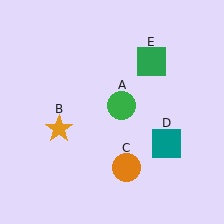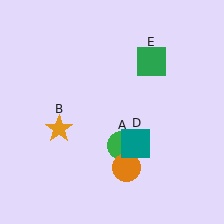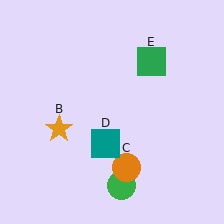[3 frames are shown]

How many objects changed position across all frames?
2 objects changed position: green circle (object A), teal square (object D).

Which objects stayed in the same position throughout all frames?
Orange star (object B) and orange circle (object C) and green square (object E) remained stationary.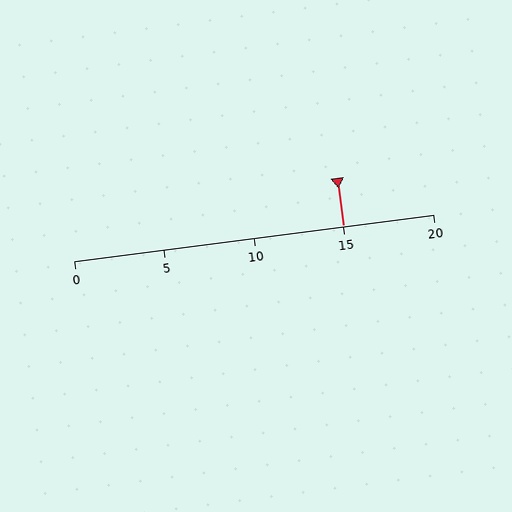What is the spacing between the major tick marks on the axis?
The major ticks are spaced 5 apart.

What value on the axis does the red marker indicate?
The marker indicates approximately 15.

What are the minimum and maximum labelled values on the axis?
The axis runs from 0 to 20.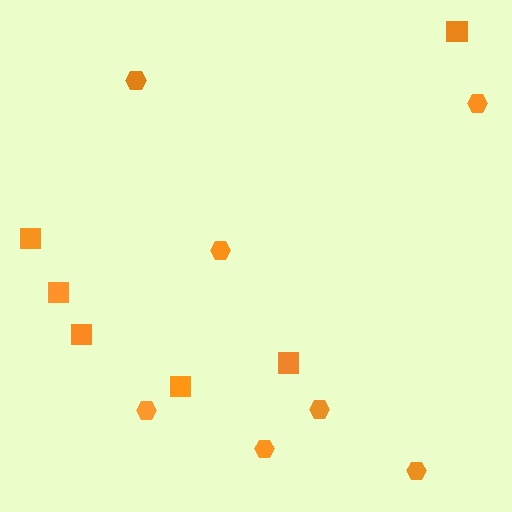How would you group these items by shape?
There are 2 groups: one group of hexagons (7) and one group of squares (6).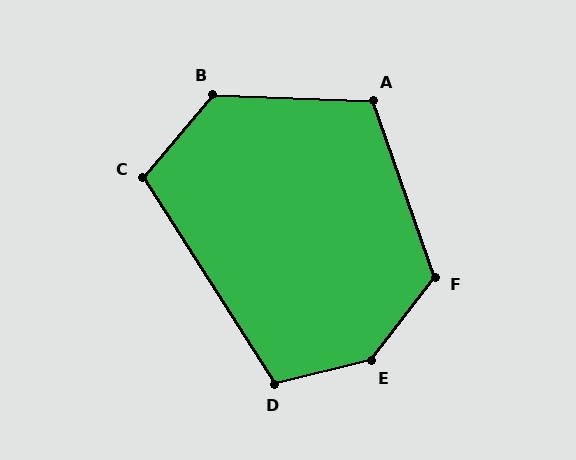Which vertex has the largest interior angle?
E, at approximately 141 degrees.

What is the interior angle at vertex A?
Approximately 111 degrees (obtuse).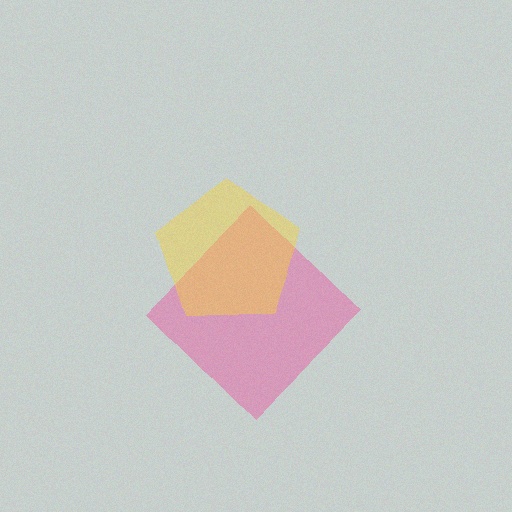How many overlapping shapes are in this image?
There are 2 overlapping shapes in the image.